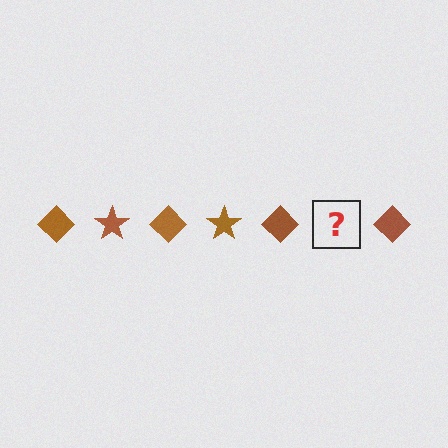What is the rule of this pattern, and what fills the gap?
The rule is that the pattern cycles through diamond, star shapes in brown. The gap should be filled with a brown star.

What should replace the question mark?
The question mark should be replaced with a brown star.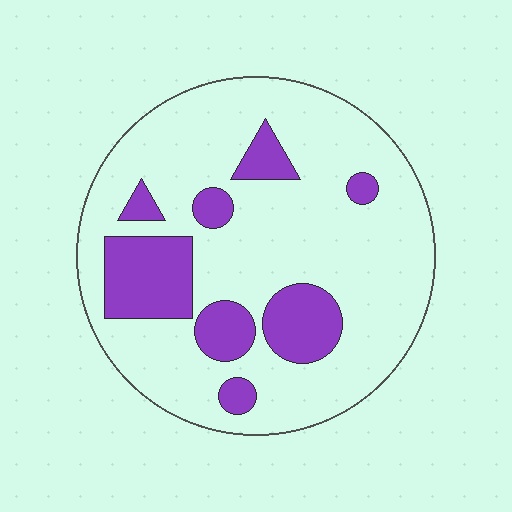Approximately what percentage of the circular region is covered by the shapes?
Approximately 20%.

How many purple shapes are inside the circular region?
8.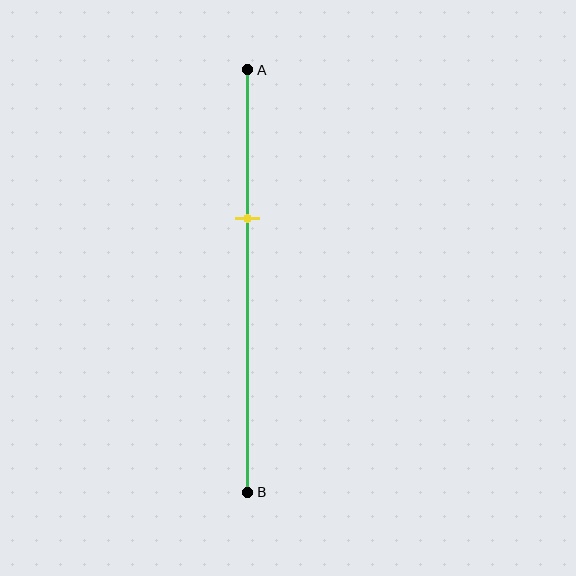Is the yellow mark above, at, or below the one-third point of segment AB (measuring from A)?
The yellow mark is approximately at the one-third point of segment AB.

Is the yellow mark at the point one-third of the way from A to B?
Yes, the mark is approximately at the one-third point.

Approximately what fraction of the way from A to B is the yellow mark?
The yellow mark is approximately 35% of the way from A to B.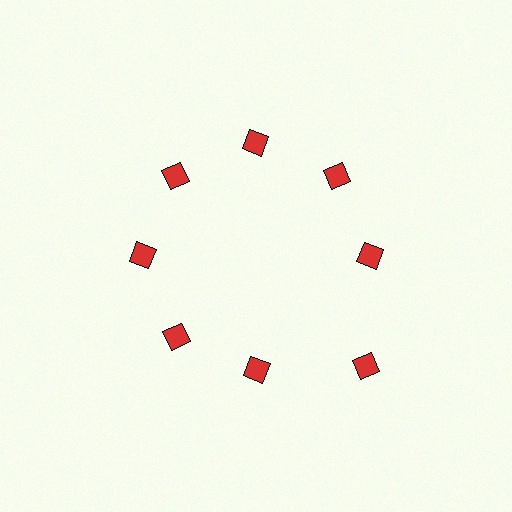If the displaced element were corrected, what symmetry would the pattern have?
It would have 8-fold rotational symmetry — the pattern would map onto itself every 45 degrees.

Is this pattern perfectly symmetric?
No. The 8 red diamonds are arranged in a ring, but one element near the 4 o'clock position is pushed outward from the center, breaking the 8-fold rotational symmetry.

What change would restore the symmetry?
The symmetry would be restored by moving it inward, back onto the ring so that all 8 diamonds sit at equal angles and equal distance from the center.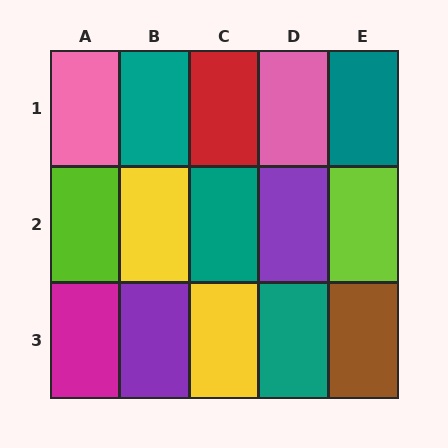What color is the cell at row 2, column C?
Teal.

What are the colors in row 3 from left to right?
Magenta, purple, yellow, teal, brown.